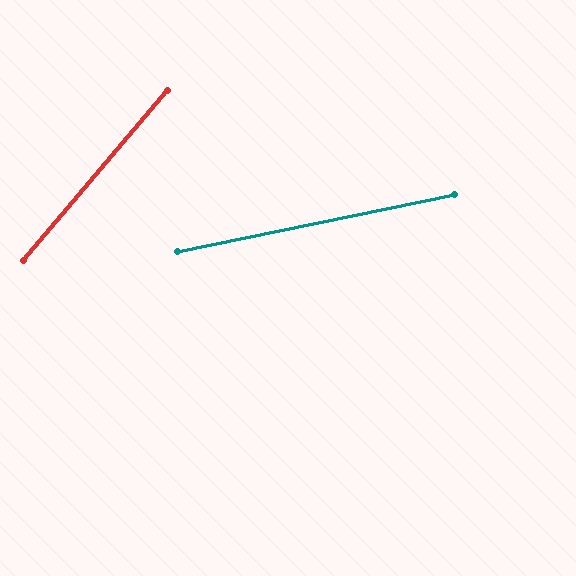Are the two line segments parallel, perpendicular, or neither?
Neither parallel nor perpendicular — they differ by about 38°.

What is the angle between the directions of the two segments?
Approximately 38 degrees.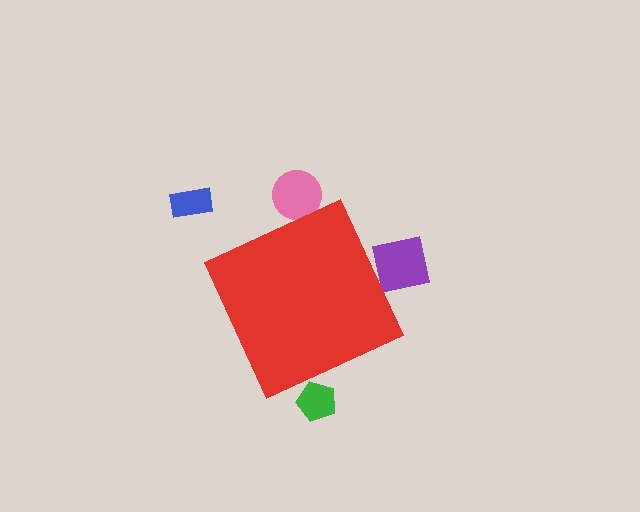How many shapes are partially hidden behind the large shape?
3 shapes are partially hidden.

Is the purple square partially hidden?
Yes, the purple square is partially hidden behind the red diamond.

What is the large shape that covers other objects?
A red diamond.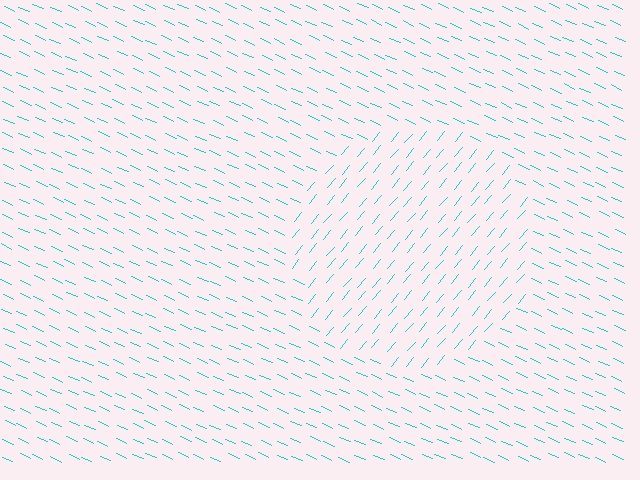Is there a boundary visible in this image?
Yes, there is a texture boundary formed by a change in line orientation.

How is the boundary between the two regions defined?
The boundary is defined purely by a change in line orientation (approximately 74 degrees difference). All lines are the same color and thickness.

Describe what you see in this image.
The image is filled with small cyan line segments. A circle region in the image has lines oriented differently from the surrounding lines, creating a visible texture boundary.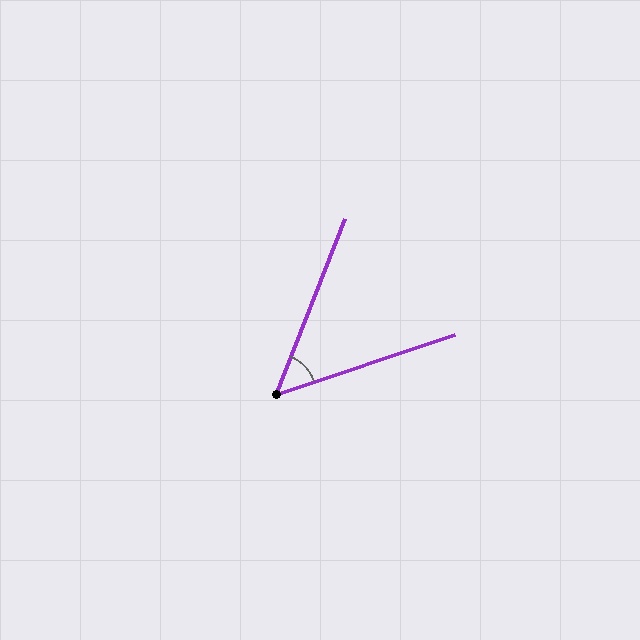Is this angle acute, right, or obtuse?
It is acute.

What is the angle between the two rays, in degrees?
Approximately 50 degrees.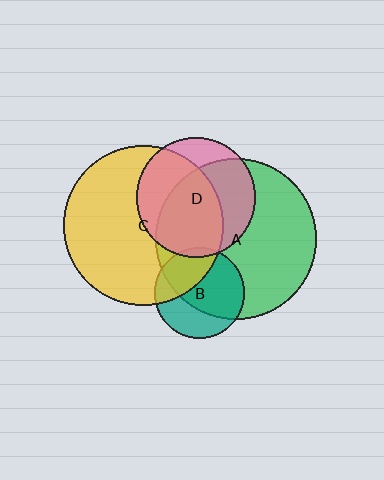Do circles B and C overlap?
Yes.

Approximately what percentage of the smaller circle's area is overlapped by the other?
Approximately 35%.